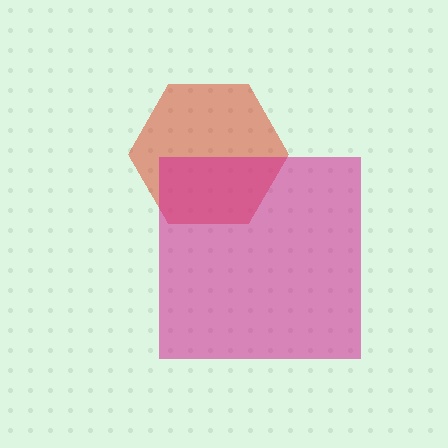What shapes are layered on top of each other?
The layered shapes are: a red hexagon, a magenta square.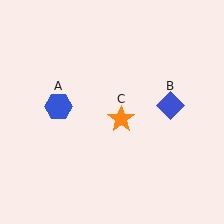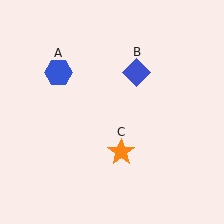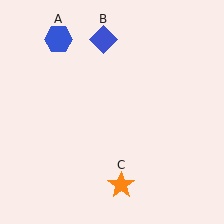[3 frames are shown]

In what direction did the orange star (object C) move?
The orange star (object C) moved down.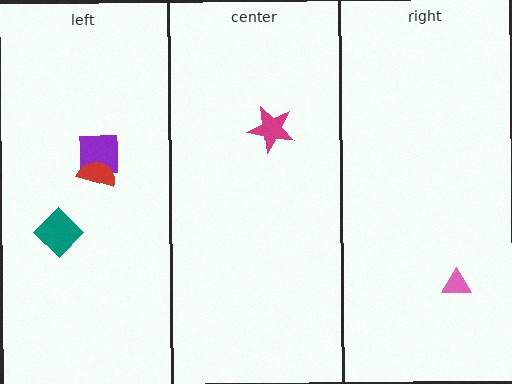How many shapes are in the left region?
3.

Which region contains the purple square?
The left region.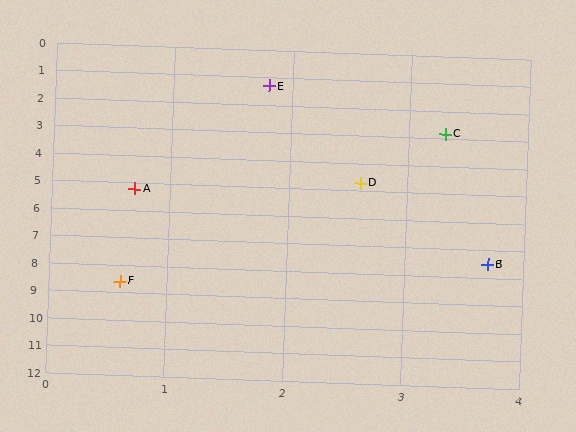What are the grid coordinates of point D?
Point D is at approximately (2.6, 4.7).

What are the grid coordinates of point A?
Point A is at approximately (0.7, 5.2).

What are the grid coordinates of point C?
Point C is at approximately (3.3, 2.8).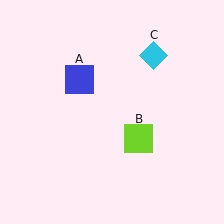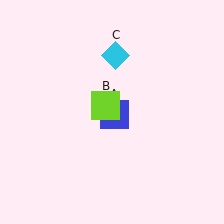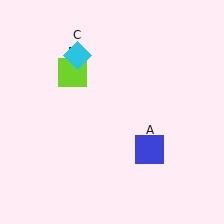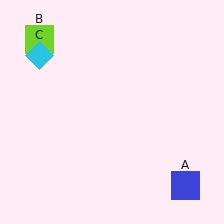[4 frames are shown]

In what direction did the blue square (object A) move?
The blue square (object A) moved down and to the right.